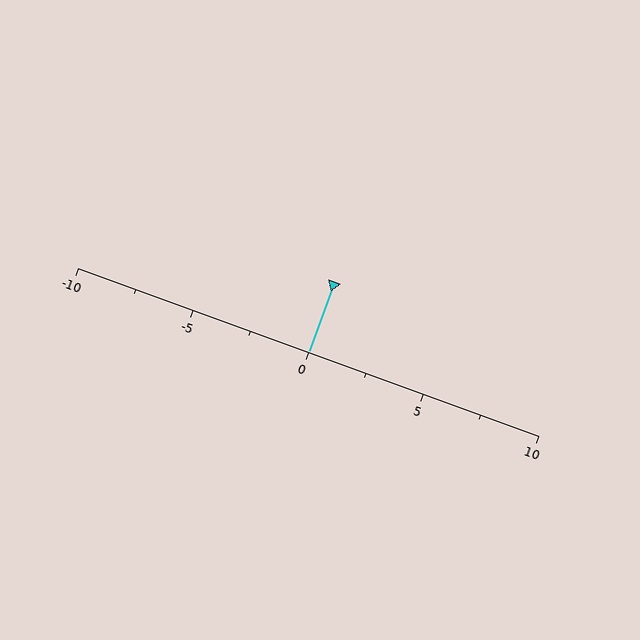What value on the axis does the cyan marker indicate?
The marker indicates approximately 0.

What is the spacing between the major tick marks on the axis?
The major ticks are spaced 5 apart.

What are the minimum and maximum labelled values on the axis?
The axis runs from -10 to 10.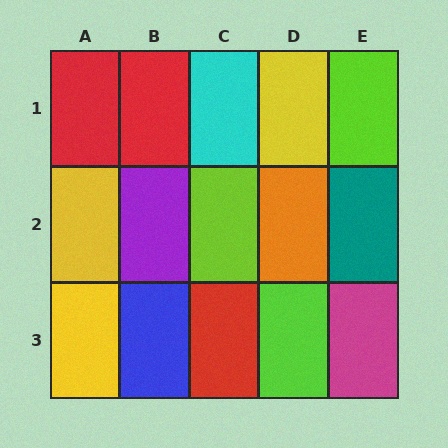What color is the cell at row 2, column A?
Yellow.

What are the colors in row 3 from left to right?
Yellow, blue, red, lime, magenta.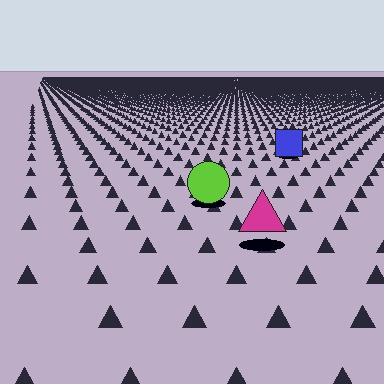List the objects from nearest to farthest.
From nearest to farthest: the magenta triangle, the lime circle, the blue square.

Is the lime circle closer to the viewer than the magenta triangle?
No. The magenta triangle is closer — you can tell from the texture gradient: the ground texture is coarser near it.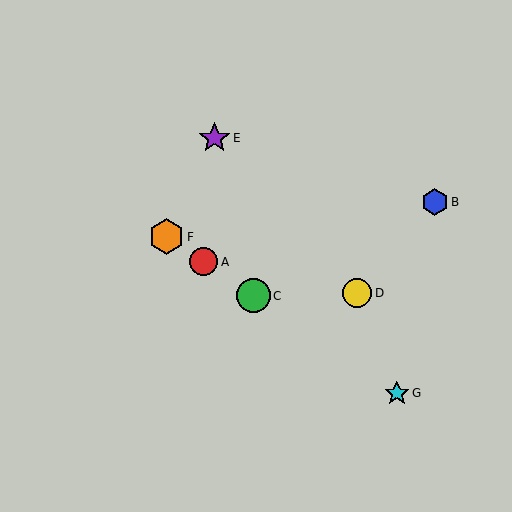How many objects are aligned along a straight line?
4 objects (A, C, F, G) are aligned along a straight line.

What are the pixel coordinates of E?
Object E is at (214, 138).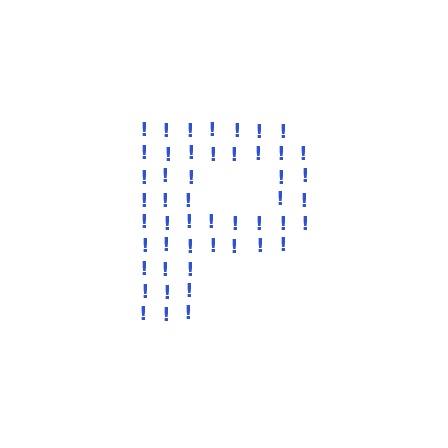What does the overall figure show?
The overall figure shows the letter P.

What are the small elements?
The small elements are exclamation marks.